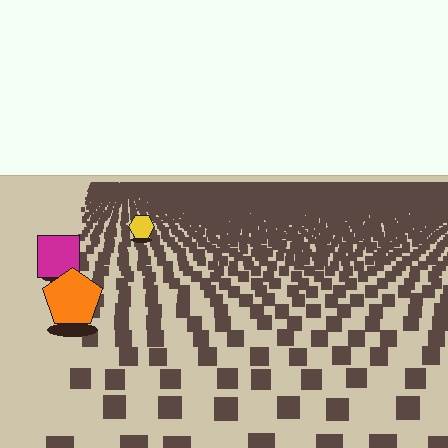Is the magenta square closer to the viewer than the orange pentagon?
No. The orange pentagon is closer — you can tell from the texture gradient: the ground texture is coarser near it.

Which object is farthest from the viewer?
The yellow hexagon is farthest from the viewer. It appears smaller and the ground texture around it is denser.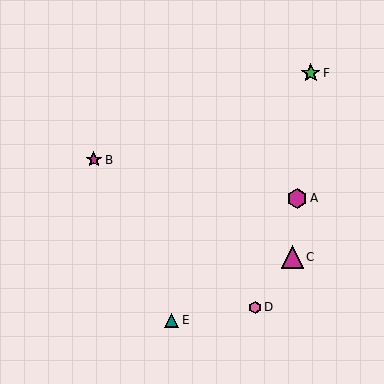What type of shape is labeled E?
Shape E is a teal triangle.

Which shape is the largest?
The magenta triangle (labeled C) is the largest.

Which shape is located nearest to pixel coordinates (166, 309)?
The teal triangle (labeled E) at (172, 320) is nearest to that location.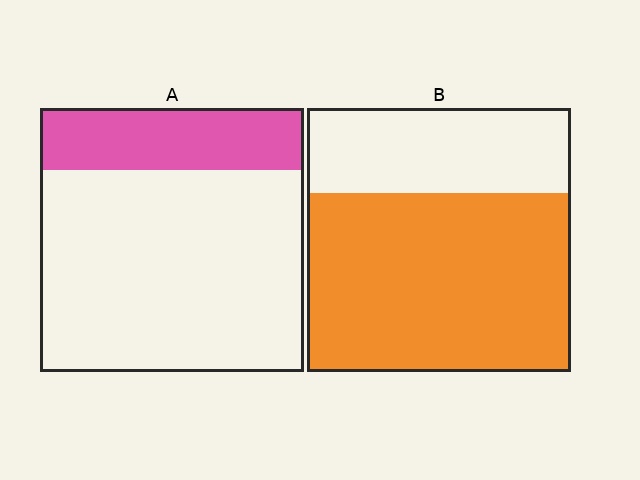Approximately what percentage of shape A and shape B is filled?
A is approximately 25% and B is approximately 70%.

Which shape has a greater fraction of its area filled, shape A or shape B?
Shape B.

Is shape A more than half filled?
No.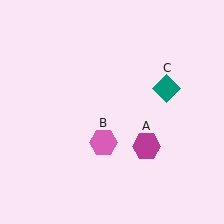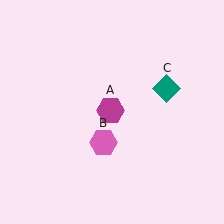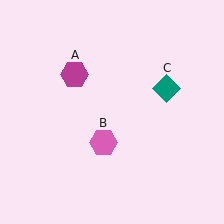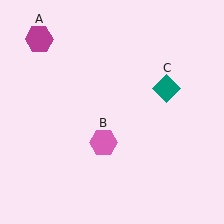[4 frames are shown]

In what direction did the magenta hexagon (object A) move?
The magenta hexagon (object A) moved up and to the left.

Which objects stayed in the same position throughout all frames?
Pink hexagon (object B) and teal diamond (object C) remained stationary.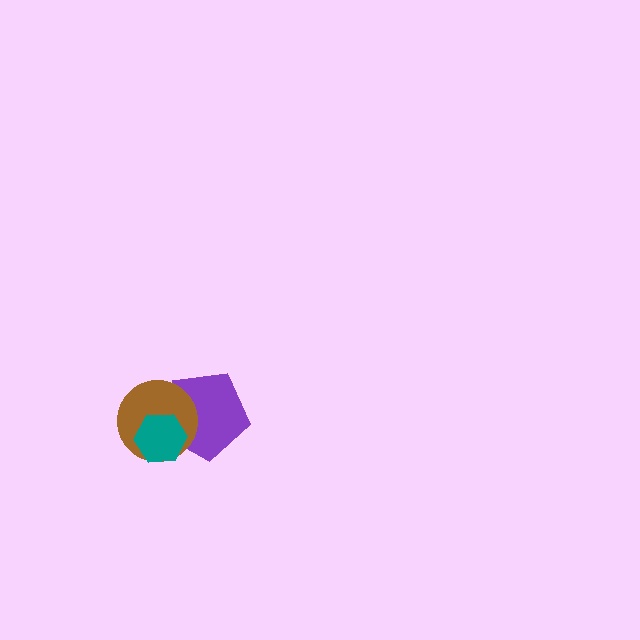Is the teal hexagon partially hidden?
No, no other shape covers it.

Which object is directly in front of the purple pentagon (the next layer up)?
The brown circle is directly in front of the purple pentagon.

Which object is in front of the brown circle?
The teal hexagon is in front of the brown circle.